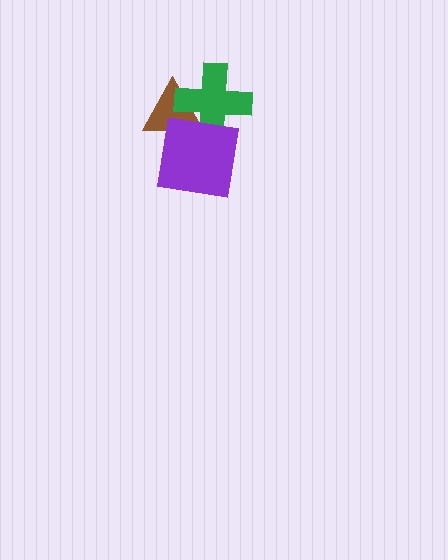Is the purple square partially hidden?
No, no other shape covers it.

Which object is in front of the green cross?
The purple square is in front of the green cross.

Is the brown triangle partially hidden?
Yes, it is partially covered by another shape.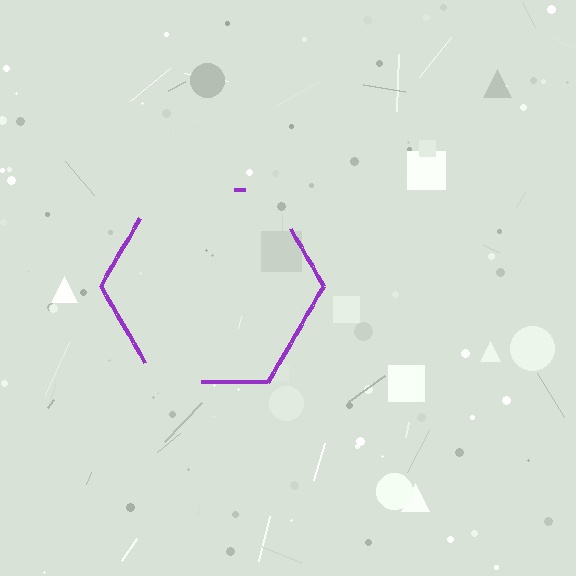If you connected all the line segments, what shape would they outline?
They would outline a hexagon.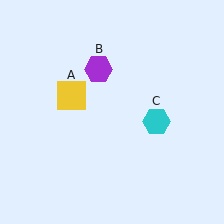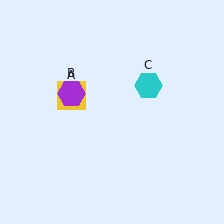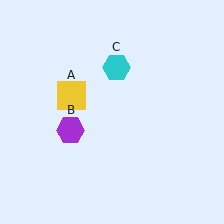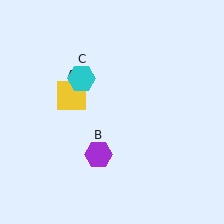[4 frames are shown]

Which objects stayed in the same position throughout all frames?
Yellow square (object A) remained stationary.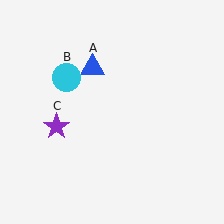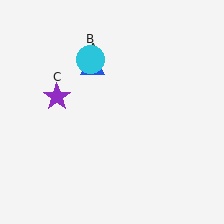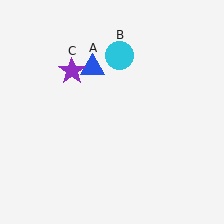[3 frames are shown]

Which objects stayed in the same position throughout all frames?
Blue triangle (object A) remained stationary.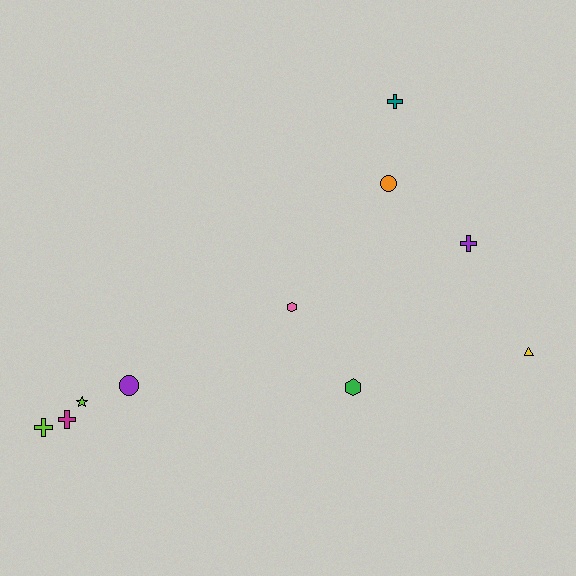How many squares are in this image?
There are no squares.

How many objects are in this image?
There are 10 objects.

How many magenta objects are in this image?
There is 1 magenta object.